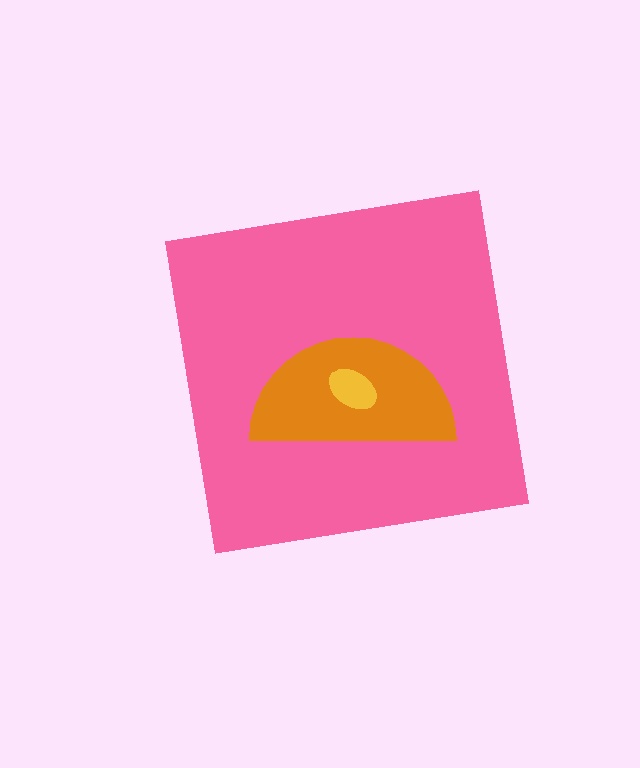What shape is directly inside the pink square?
The orange semicircle.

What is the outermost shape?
The pink square.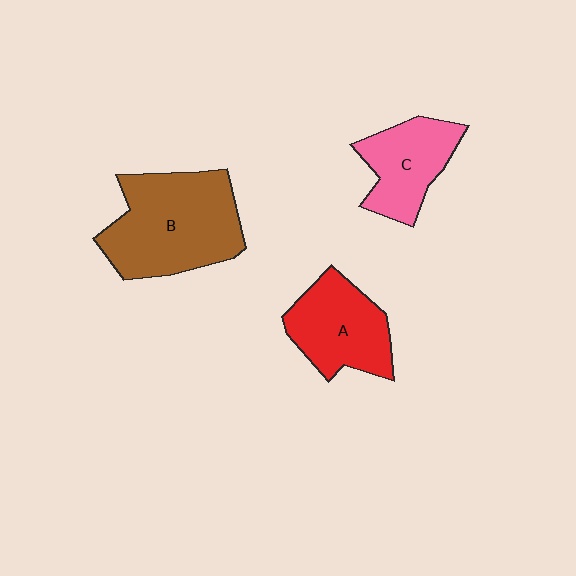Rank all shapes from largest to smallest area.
From largest to smallest: B (brown), A (red), C (pink).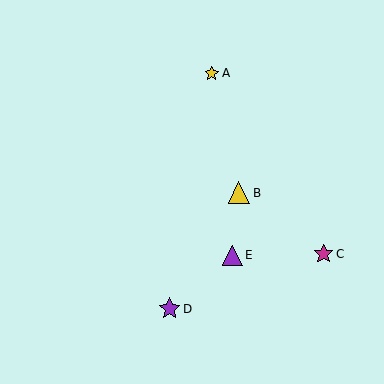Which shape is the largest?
The yellow triangle (labeled B) is the largest.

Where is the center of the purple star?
The center of the purple star is at (170, 309).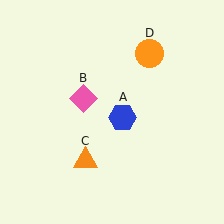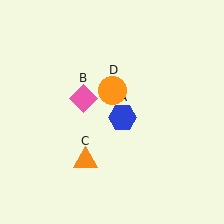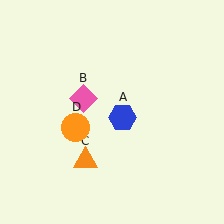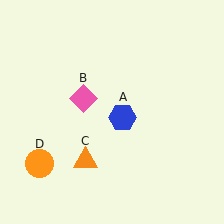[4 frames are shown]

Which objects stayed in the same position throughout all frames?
Blue hexagon (object A) and pink diamond (object B) and orange triangle (object C) remained stationary.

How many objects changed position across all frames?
1 object changed position: orange circle (object D).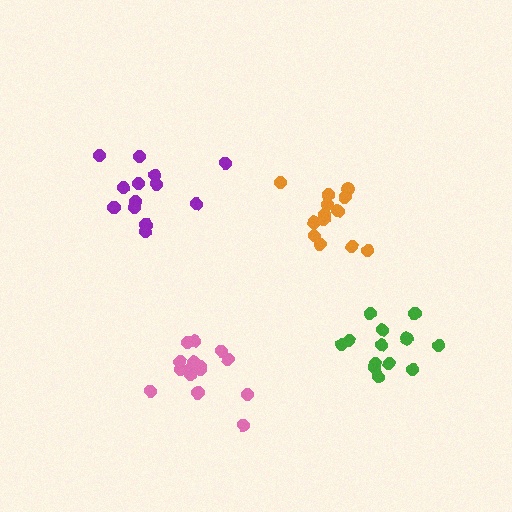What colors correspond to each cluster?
The clusters are colored: purple, pink, green, orange.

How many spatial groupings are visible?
There are 4 spatial groupings.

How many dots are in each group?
Group 1: 13 dots, Group 2: 16 dots, Group 3: 13 dots, Group 4: 13 dots (55 total).